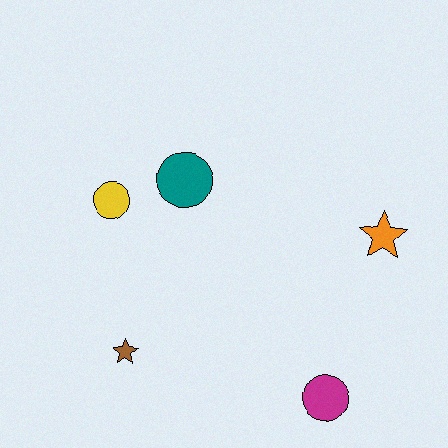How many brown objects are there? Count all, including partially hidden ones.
There is 1 brown object.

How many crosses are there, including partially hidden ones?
There are no crosses.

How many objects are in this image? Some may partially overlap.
There are 5 objects.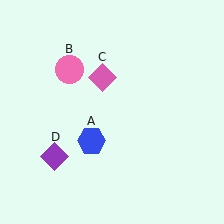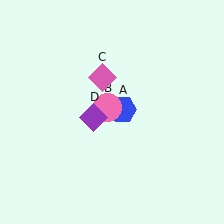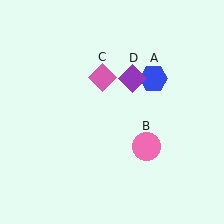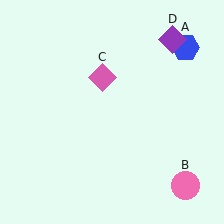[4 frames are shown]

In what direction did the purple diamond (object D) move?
The purple diamond (object D) moved up and to the right.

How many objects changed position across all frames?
3 objects changed position: blue hexagon (object A), pink circle (object B), purple diamond (object D).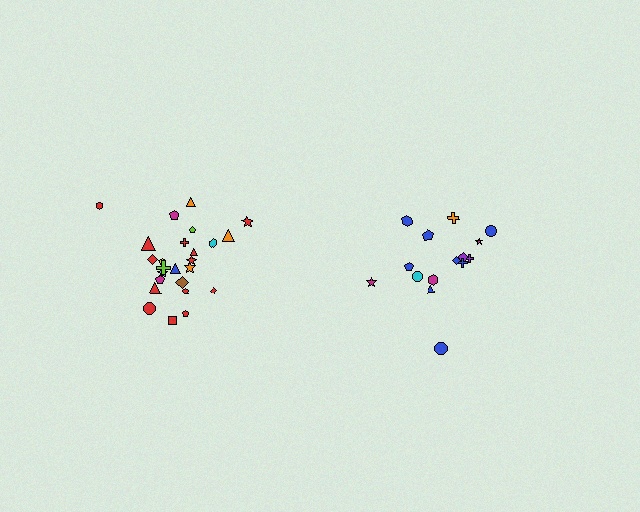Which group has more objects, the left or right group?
The left group.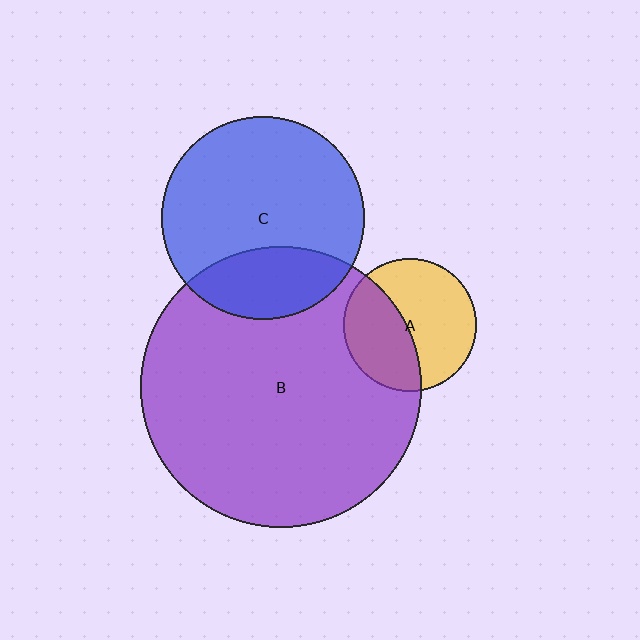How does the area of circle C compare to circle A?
Approximately 2.3 times.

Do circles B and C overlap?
Yes.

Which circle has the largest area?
Circle B (purple).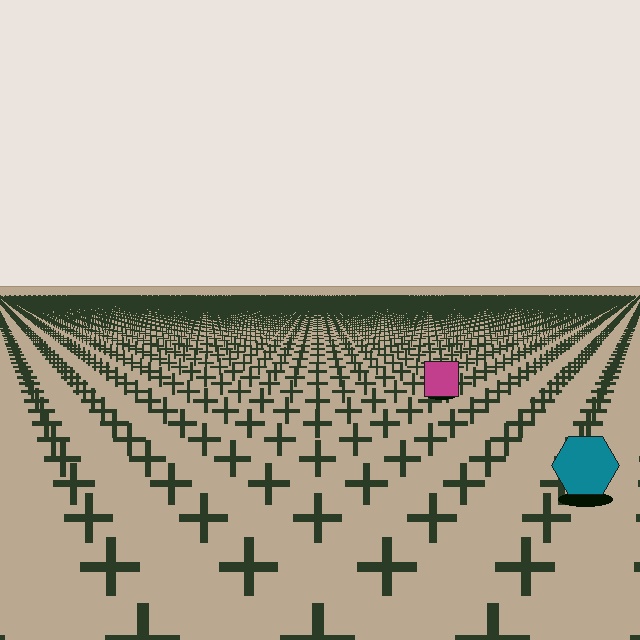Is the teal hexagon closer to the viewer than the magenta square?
Yes. The teal hexagon is closer — you can tell from the texture gradient: the ground texture is coarser near it.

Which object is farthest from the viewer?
The magenta square is farthest from the viewer. It appears smaller and the ground texture around it is denser.